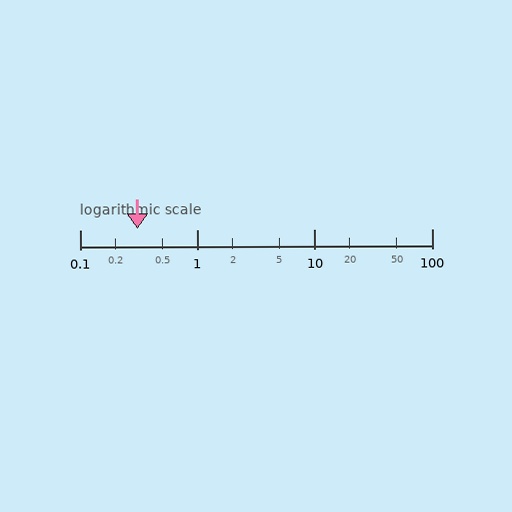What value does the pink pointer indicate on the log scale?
The pointer indicates approximately 0.31.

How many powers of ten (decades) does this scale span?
The scale spans 3 decades, from 0.1 to 100.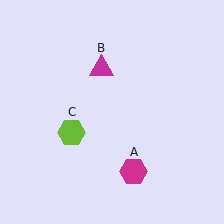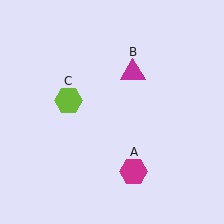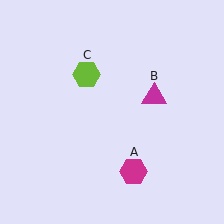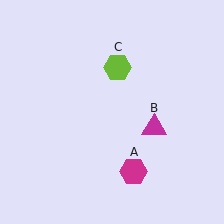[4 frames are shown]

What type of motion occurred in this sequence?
The magenta triangle (object B), lime hexagon (object C) rotated clockwise around the center of the scene.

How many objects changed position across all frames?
2 objects changed position: magenta triangle (object B), lime hexagon (object C).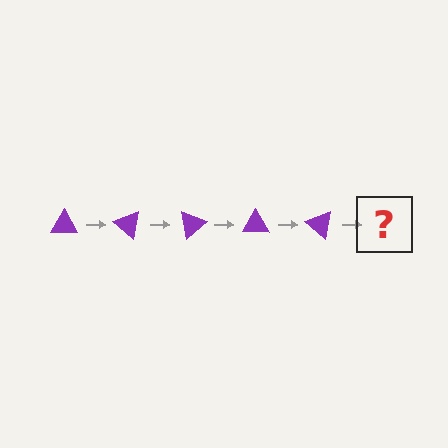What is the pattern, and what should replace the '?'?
The pattern is that the triangle rotates 40 degrees each step. The '?' should be a purple triangle rotated 200 degrees.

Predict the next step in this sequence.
The next step is a purple triangle rotated 200 degrees.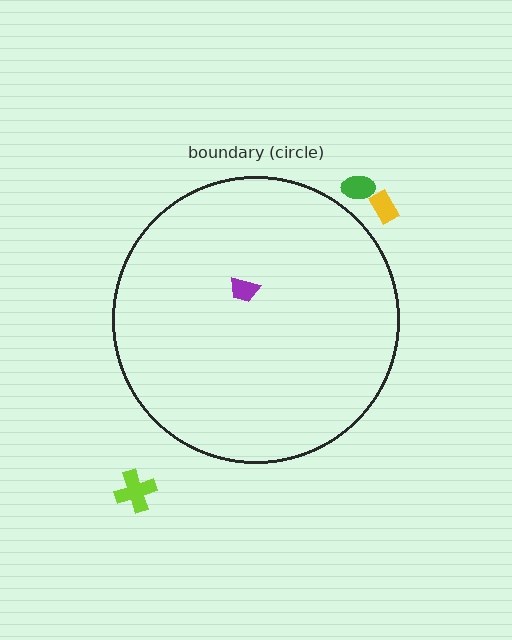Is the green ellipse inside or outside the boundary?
Outside.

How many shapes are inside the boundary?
1 inside, 3 outside.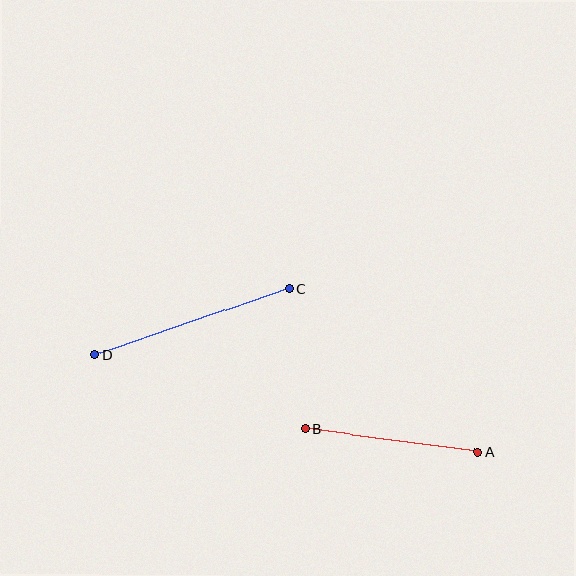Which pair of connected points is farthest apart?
Points C and D are farthest apart.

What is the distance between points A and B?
The distance is approximately 174 pixels.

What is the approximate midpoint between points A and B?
The midpoint is at approximately (391, 440) pixels.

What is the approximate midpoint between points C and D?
The midpoint is at approximately (192, 322) pixels.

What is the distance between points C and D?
The distance is approximately 205 pixels.